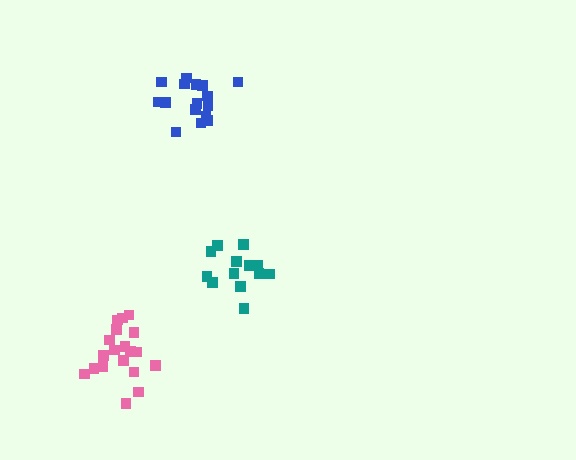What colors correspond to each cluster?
The clusters are colored: blue, pink, teal.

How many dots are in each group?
Group 1: 16 dots, Group 2: 19 dots, Group 3: 13 dots (48 total).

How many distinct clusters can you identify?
There are 3 distinct clusters.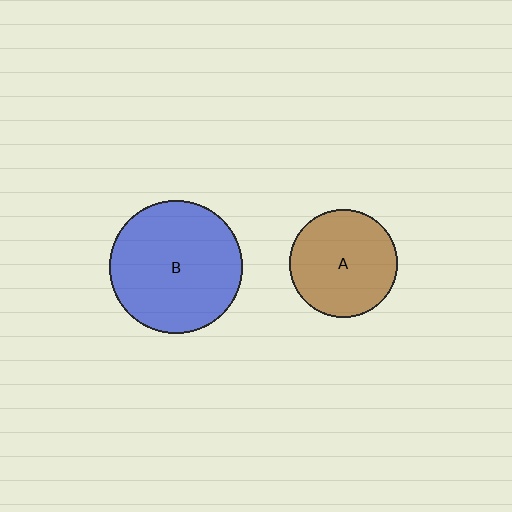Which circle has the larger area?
Circle B (blue).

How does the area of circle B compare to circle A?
Approximately 1.5 times.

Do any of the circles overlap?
No, none of the circles overlap.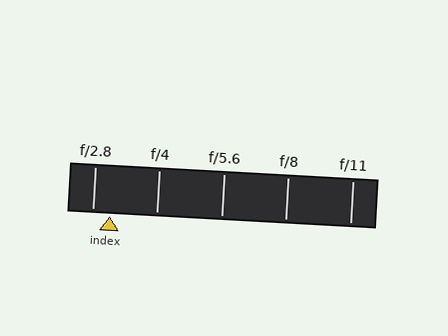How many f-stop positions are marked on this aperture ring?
There are 5 f-stop positions marked.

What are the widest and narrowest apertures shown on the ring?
The widest aperture shown is f/2.8 and the narrowest is f/11.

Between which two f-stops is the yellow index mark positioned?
The index mark is between f/2.8 and f/4.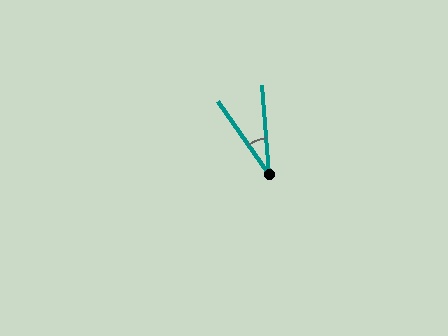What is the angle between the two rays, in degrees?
Approximately 31 degrees.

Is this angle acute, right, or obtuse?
It is acute.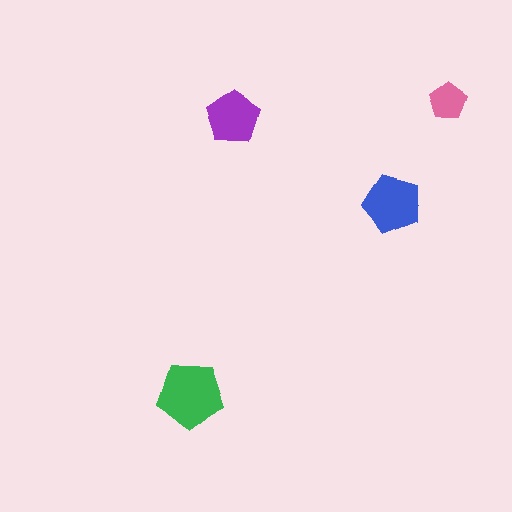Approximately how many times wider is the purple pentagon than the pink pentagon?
About 1.5 times wider.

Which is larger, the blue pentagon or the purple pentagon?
The blue one.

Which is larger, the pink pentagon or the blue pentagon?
The blue one.